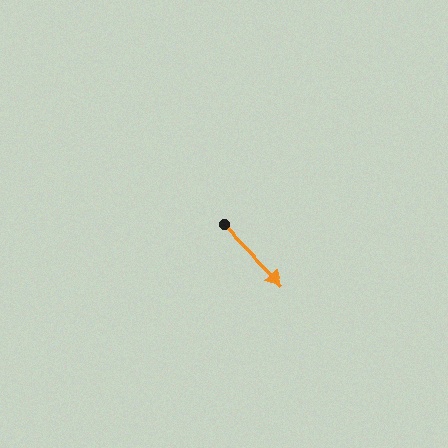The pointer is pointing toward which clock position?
Roughly 4 o'clock.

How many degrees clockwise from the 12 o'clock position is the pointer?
Approximately 135 degrees.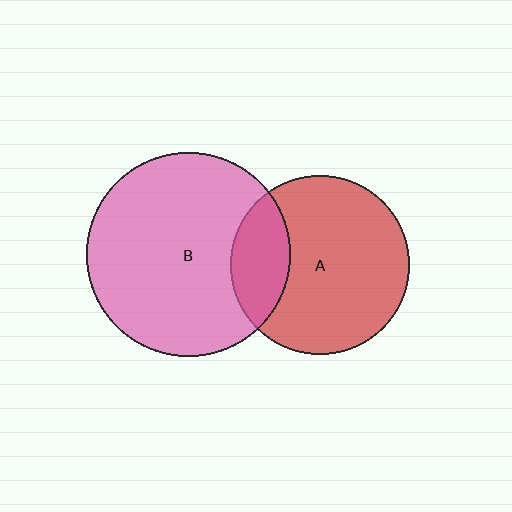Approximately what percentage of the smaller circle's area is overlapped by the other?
Approximately 20%.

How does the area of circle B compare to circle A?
Approximately 1.3 times.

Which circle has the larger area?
Circle B (pink).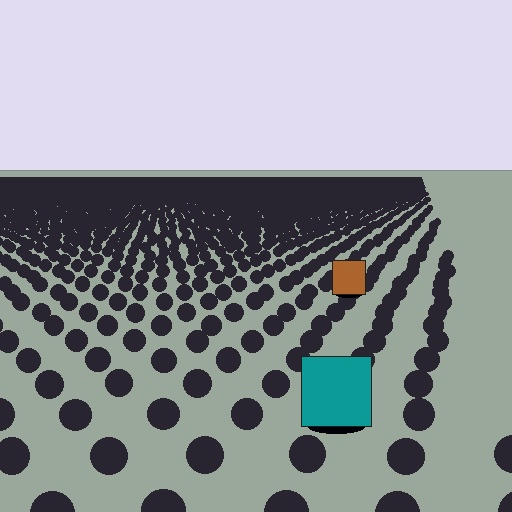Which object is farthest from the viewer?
The brown square is farthest from the viewer. It appears smaller and the ground texture around it is denser.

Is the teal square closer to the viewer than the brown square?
Yes. The teal square is closer — you can tell from the texture gradient: the ground texture is coarser near it.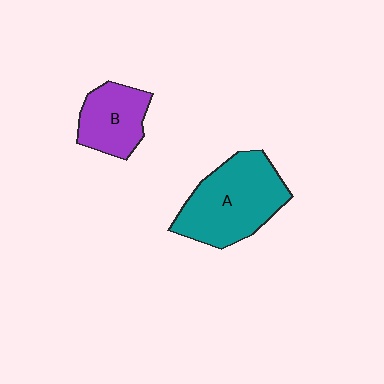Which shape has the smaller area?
Shape B (purple).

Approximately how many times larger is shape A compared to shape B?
Approximately 1.7 times.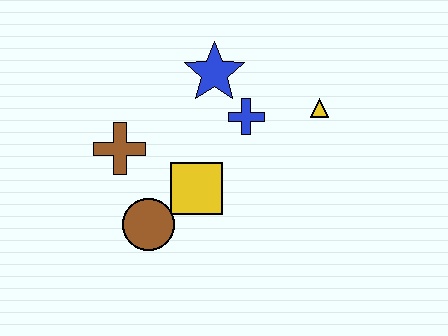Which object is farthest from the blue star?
The brown circle is farthest from the blue star.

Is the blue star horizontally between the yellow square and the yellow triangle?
Yes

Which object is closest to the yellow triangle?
The blue cross is closest to the yellow triangle.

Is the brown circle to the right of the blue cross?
No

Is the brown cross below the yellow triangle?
Yes